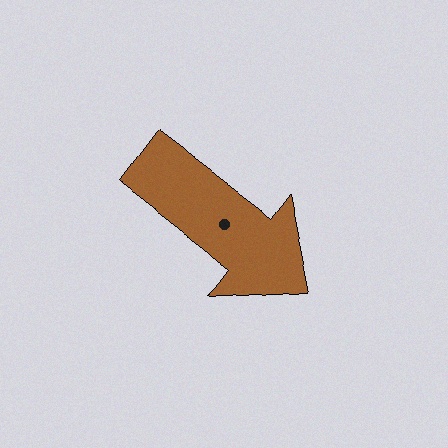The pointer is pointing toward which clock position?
Roughly 4 o'clock.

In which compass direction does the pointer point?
Southeast.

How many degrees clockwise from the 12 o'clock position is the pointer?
Approximately 127 degrees.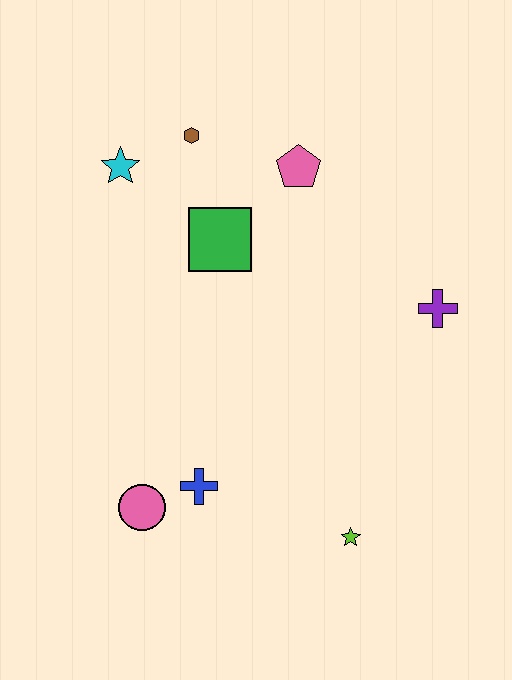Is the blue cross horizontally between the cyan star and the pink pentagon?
Yes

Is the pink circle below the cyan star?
Yes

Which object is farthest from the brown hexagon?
The lime star is farthest from the brown hexagon.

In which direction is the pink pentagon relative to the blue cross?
The pink pentagon is above the blue cross.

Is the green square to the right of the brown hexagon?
Yes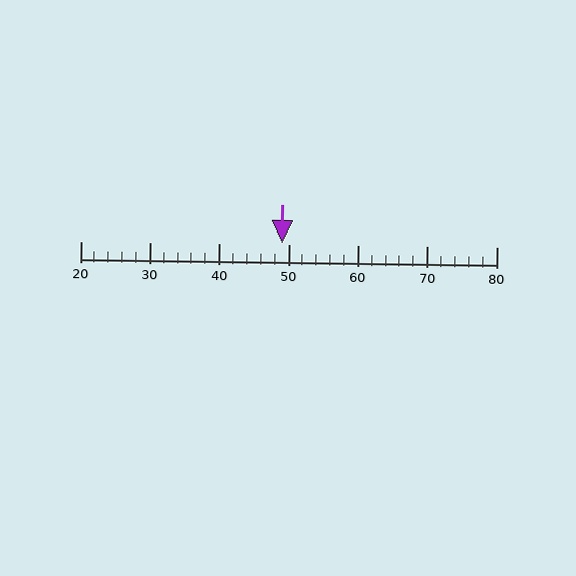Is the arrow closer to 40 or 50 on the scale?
The arrow is closer to 50.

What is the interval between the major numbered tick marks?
The major tick marks are spaced 10 units apart.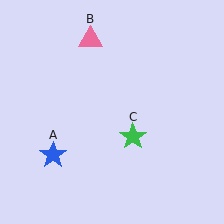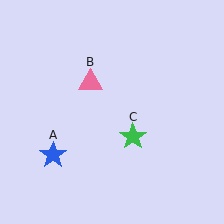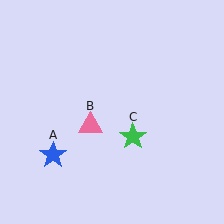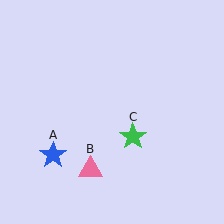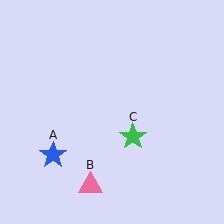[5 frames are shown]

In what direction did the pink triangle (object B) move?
The pink triangle (object B) moved down.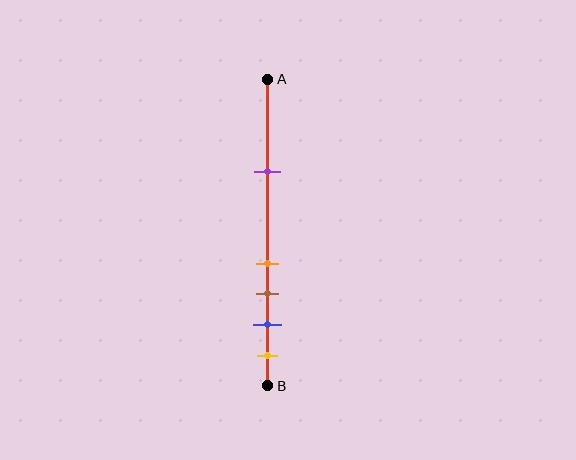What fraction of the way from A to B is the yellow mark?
The yellow mark is approximately 90% (0.9) of the way from A to B.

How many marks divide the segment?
There are 5 marks dividing the segment.